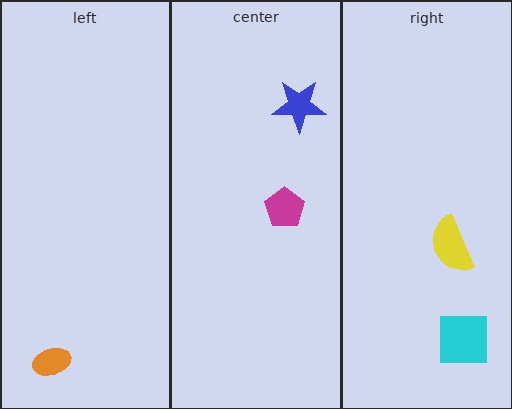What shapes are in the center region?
The blue star, the magenta pentagon.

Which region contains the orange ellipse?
The left region.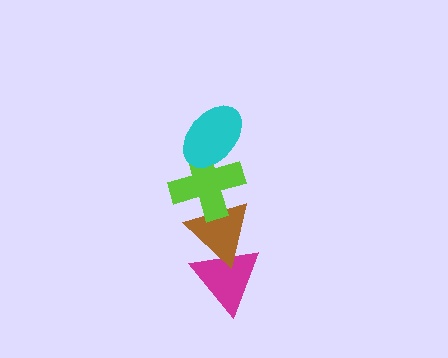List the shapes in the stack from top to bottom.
From top to bottom: the cyan ellipse, the lime cross, the brown triangle, the magenta triangle.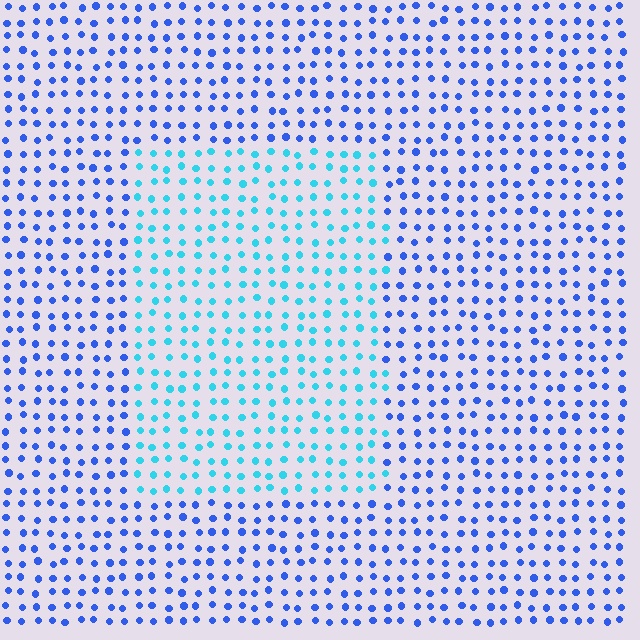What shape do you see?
I see a rectangle.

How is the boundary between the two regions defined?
The boundary is defined purely by a slight shift in hue (about 39 degrees). Spacing, size, and orientation are identical on both sides.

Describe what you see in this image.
The image is filled with small blue elements in a uniform arrangement. A rectangle-shaped region is visible where the elements are tinted to a slightly different hue, forming a subtle color boundary.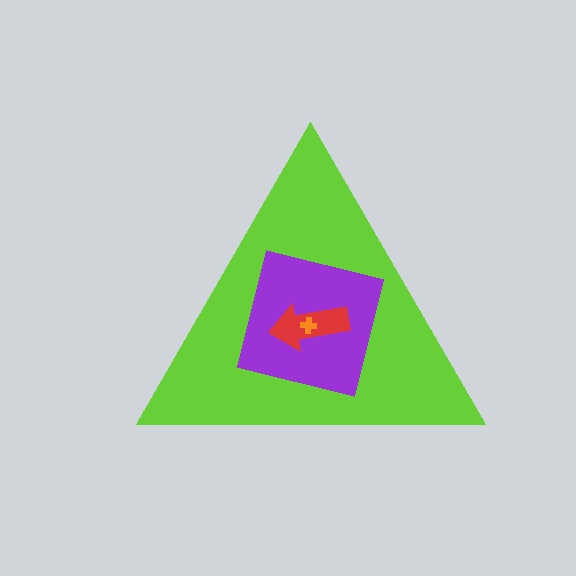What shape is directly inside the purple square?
The red arrow.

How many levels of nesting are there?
4.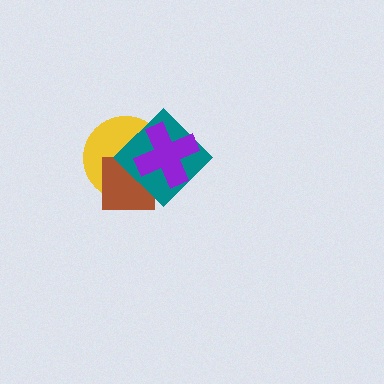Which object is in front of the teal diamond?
The purple cross is in front of the teal diamond.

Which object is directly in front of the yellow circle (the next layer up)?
The brown square is directly in front of the yellow circle.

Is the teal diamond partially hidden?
Yes, it is partially covered by another shape.